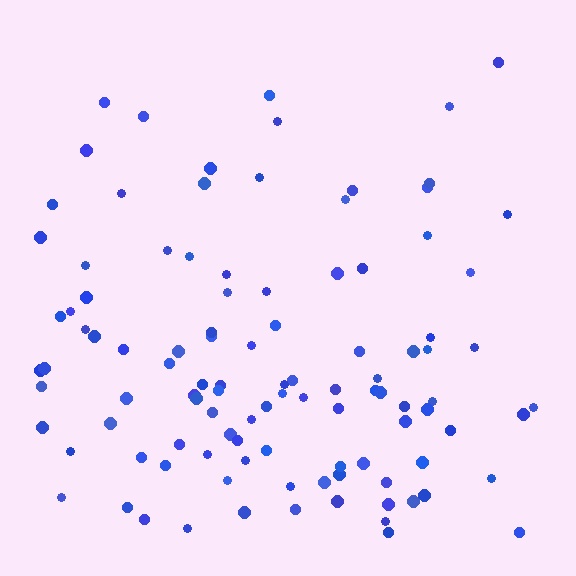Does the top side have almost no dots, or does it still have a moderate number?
Still a moderate number, just noticeably fewer than the bottom.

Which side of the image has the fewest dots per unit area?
The top.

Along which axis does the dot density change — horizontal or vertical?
Vertical.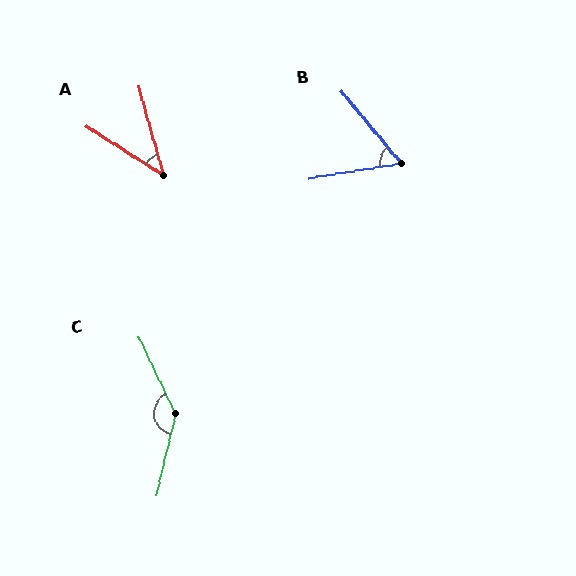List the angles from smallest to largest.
A (42°), B (59°), C (141°).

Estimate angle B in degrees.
Approximately 59 degrees.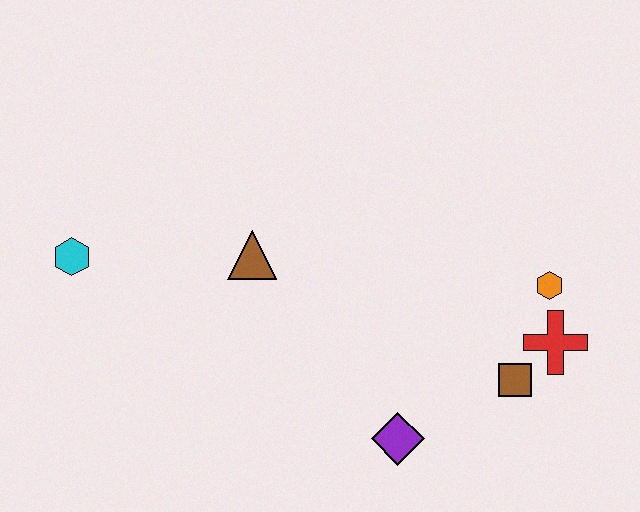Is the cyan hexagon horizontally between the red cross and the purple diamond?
No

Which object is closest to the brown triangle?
The cyan hexagon is closest to the brown triangle.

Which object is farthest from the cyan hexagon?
The red cross is farthest from the cyan hexagon.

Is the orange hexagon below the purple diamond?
No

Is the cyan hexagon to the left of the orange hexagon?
Yes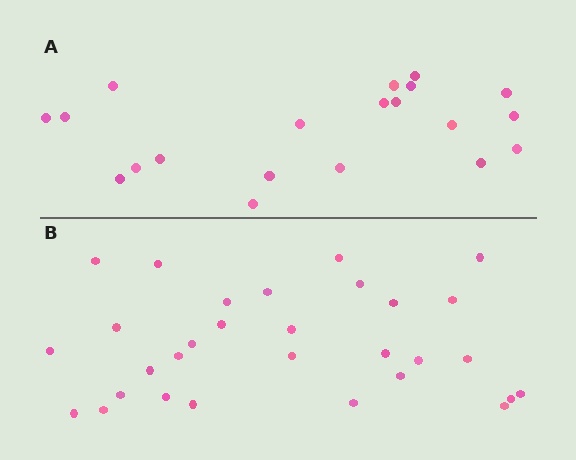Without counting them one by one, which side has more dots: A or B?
Region B (the bottom region) has more dots.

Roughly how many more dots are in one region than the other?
Region B has roughly 10 or so more dots than region A.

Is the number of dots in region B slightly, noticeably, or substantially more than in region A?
Region B has substantially more. The ratio is roughly 1.5 to 1.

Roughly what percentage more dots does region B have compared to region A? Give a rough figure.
About 50% more.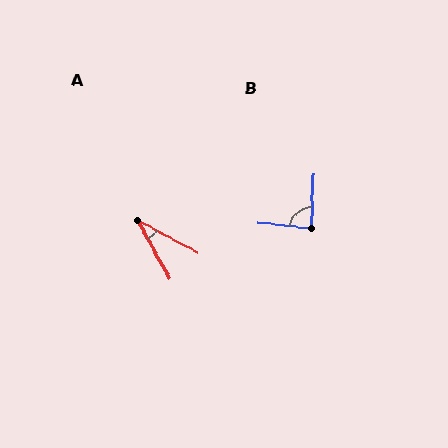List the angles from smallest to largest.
A (33°), B (85°).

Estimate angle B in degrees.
Approximately 85 degrees.